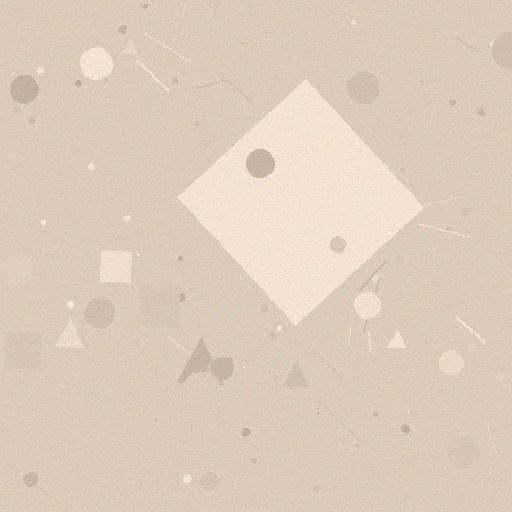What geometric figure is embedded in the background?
A diamond is embedded in the background.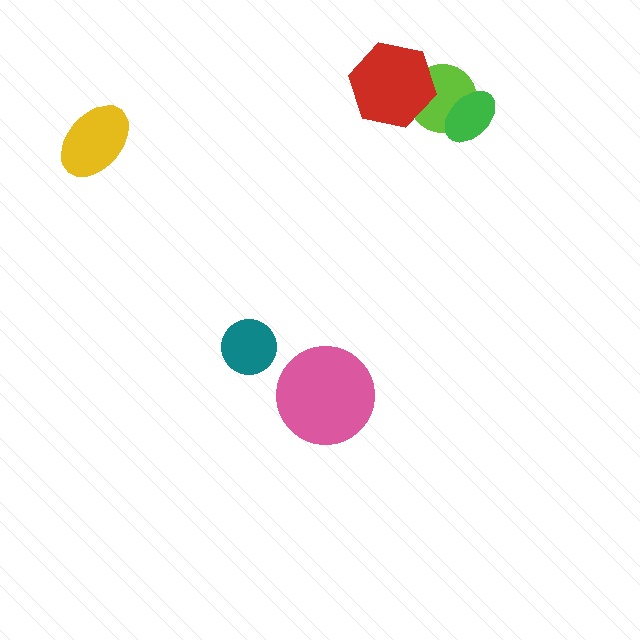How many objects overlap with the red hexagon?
1 object overlaps with the red hexagon.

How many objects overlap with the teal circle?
0 objects overlap with the teal circle.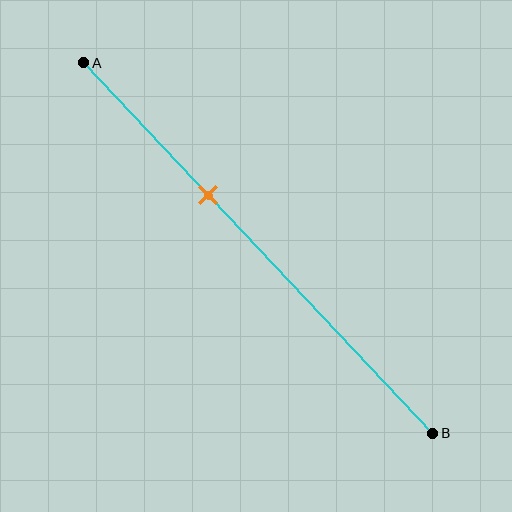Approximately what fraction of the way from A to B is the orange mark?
The orange mark is approximately 35% of the way from A to B.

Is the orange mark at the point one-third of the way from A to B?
Yes, the mark is approximately at the one-third point.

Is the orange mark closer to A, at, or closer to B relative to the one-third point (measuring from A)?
The orange mark is approximately at the one-third point of segment AB.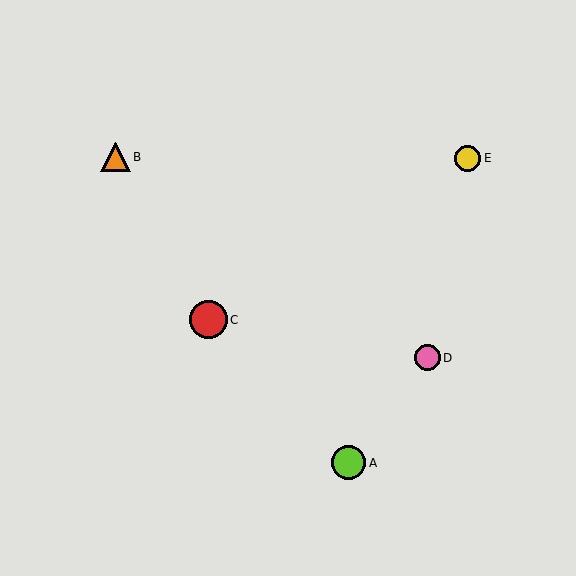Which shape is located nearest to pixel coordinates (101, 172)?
The orange triangle (labeled B) at (115, 157) is nearest to that location.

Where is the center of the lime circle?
The center of the lime circle is at (349, 463).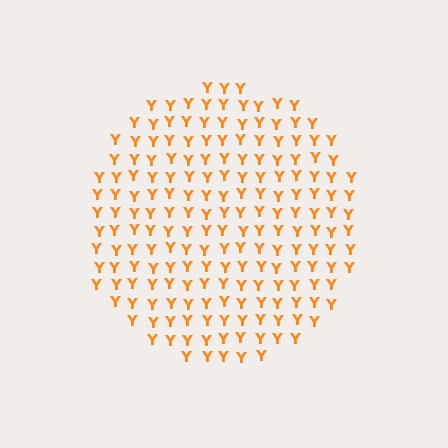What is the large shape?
The large shape is a circle.